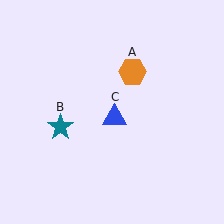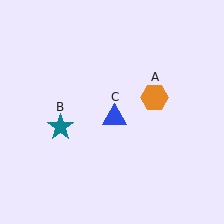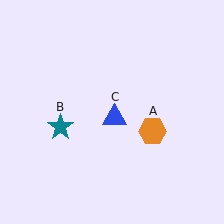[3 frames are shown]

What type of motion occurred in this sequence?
The orange hexagon (object A) rotated clockwise around the center of the scene.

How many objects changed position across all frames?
1 object changed position: orange hexagon (object A).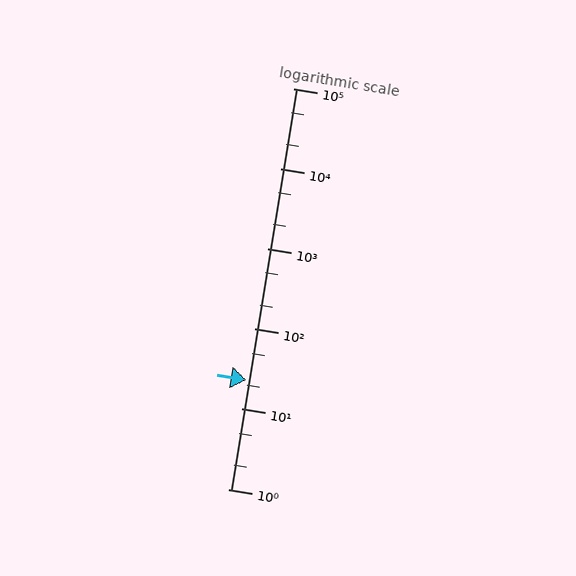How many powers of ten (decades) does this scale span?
The scale spans 5 decades, from 1 to 100000.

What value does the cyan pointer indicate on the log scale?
The pointer indicates approximately 23.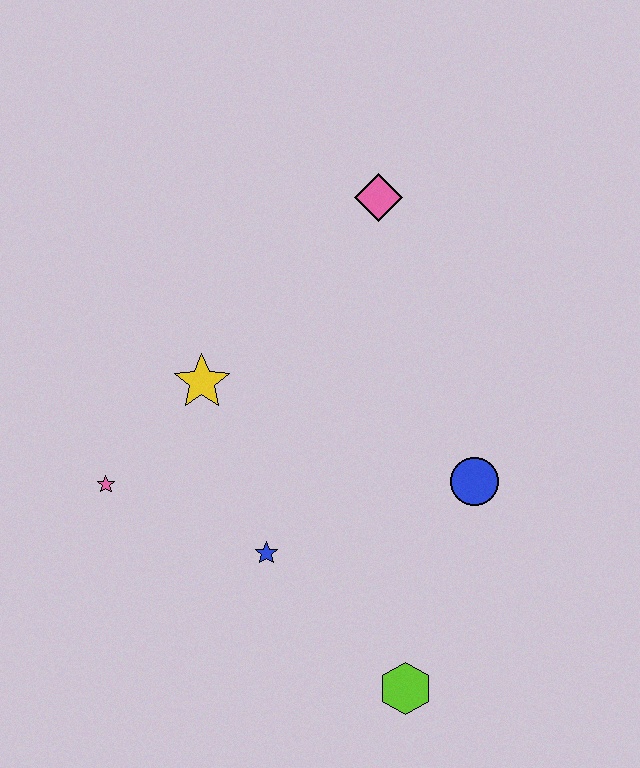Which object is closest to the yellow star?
The pink star is closest to the yellow star.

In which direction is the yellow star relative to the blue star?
The yellow star is above the blue star.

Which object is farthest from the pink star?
The pink diamond is farthest from the pink star.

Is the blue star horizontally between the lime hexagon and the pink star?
Yes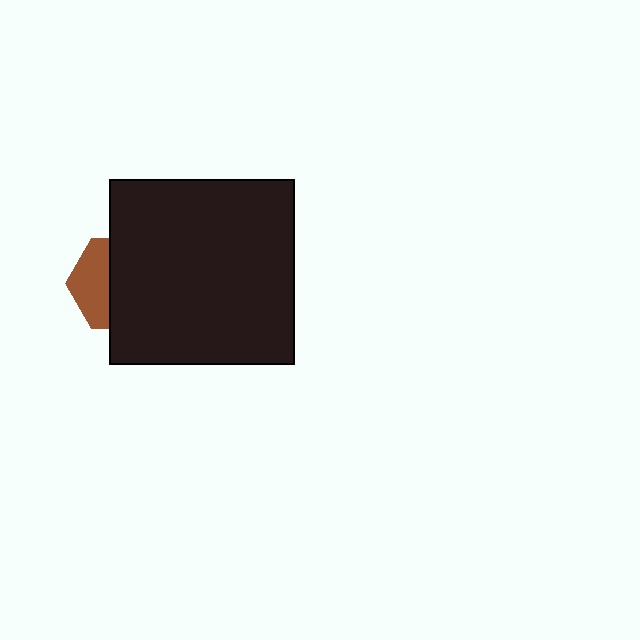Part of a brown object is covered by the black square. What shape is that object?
It is a hexagon.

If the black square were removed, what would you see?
You would see the complete brown hexagon.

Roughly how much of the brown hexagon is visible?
A small part of it is visible (roughly 39%).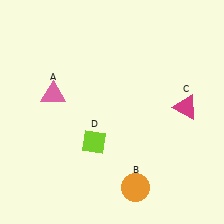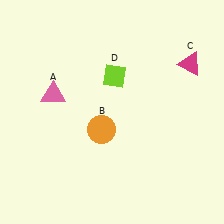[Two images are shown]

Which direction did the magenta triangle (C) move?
The magenta triangle (C) moved up.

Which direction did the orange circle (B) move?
The orange circle (B) moved up.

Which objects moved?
The objects that moved are: the orange circle (B), the magenta triangle (C), the lime diamond (D).